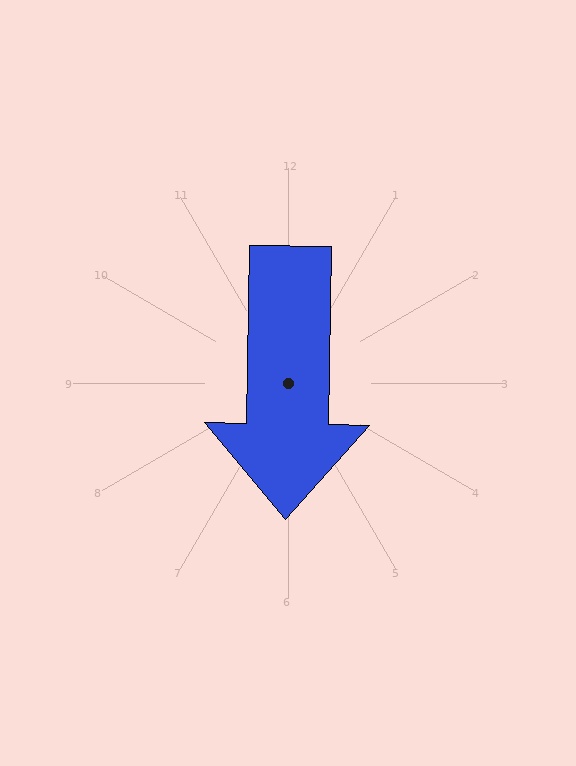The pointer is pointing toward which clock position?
Roughly 6 o'clock.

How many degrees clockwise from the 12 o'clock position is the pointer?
Approximately 181 degrees.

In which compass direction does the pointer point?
South.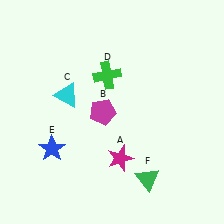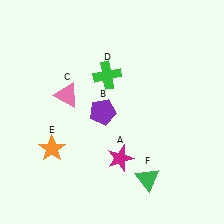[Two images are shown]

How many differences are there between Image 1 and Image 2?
There are 3 differences between the two images.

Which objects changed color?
B changed from magenta to purple. C changed from cyan to pink. E changed from blue to orange.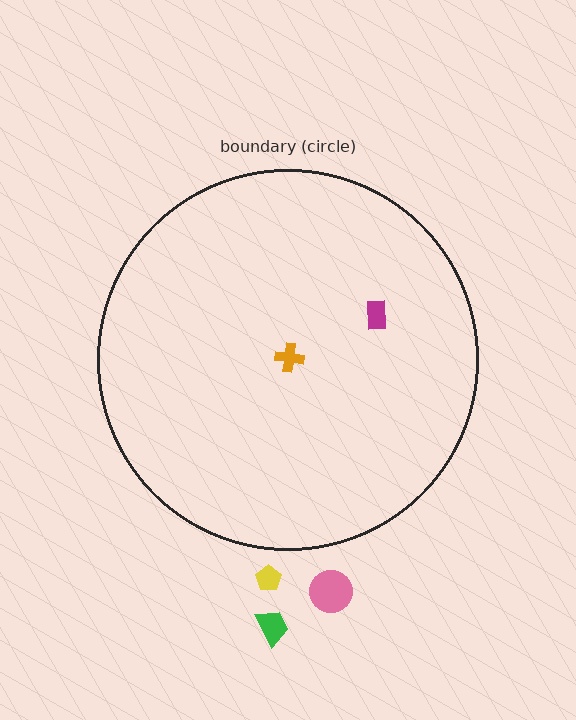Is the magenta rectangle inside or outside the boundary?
Inside.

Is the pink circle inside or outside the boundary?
Outside.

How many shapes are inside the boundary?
2 inside, 3 outside.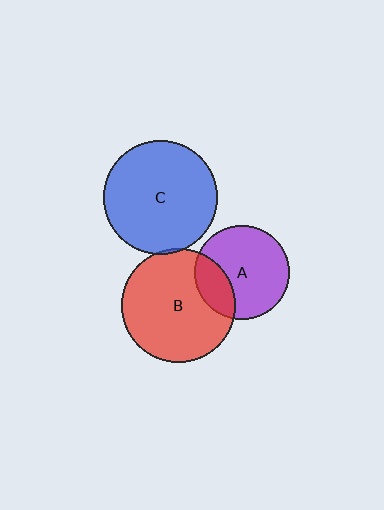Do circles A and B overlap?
Yes.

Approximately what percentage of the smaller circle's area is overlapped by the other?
Approximately 25%.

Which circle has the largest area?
Circle B (red).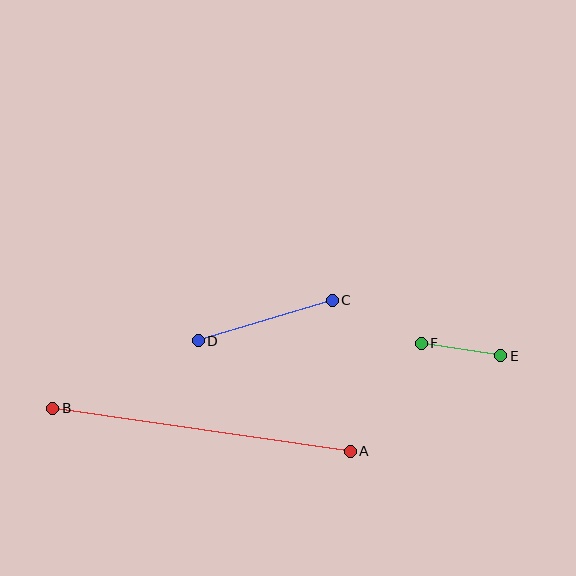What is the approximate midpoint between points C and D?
The midpoint is at approximately (265, 320) pixels.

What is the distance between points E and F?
The distance is approximately 81 pixels.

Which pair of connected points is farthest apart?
Points A and B are farthest apart.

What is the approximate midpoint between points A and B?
The midpoint is at approximately (202, 430) pixels.